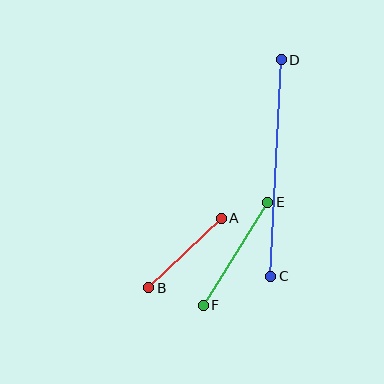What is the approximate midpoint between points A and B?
The midpoint is at approximately (185, 253) pixels.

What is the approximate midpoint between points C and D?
The midpoint is at approximately (276, 168) pixels.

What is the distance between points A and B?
The distance is approximately 101 pixels.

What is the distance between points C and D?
The distance is approximately 217 pixels.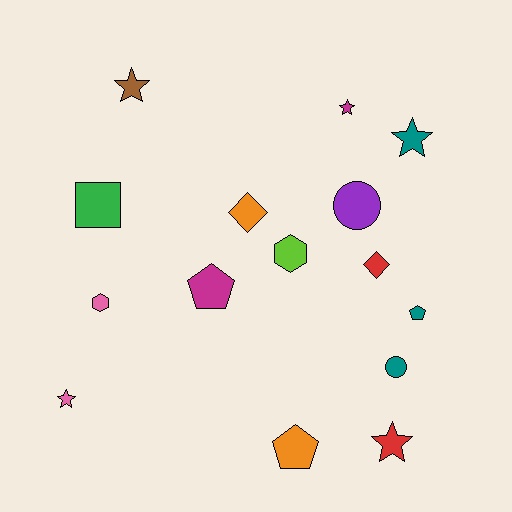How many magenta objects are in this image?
There are 2 magenta objects.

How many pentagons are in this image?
There are 3 pentagons.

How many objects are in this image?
There are 15 objects.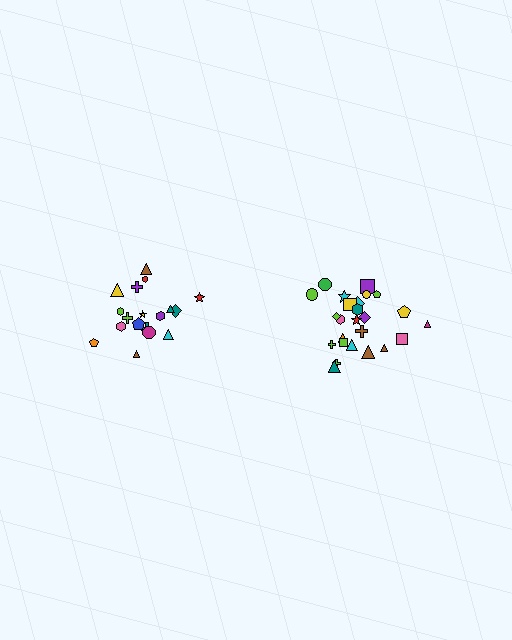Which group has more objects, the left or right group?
The right group.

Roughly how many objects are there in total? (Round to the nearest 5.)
Roughly 45 objects in total.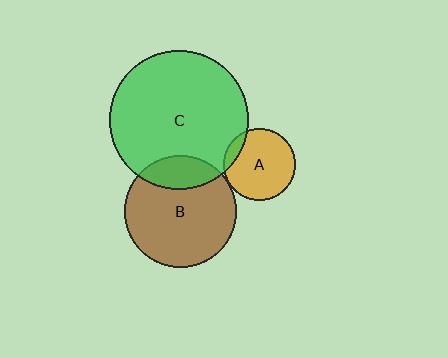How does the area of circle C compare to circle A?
Approximately 3.8 times.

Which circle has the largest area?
Circle C (green).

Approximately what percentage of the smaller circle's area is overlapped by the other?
Approximately 20%.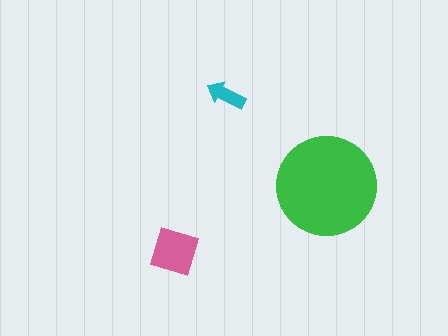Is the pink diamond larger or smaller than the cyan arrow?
Larger.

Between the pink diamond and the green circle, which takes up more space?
The green circle.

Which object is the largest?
The green circle.